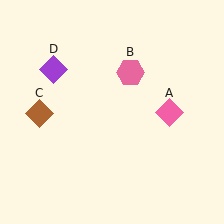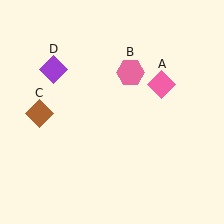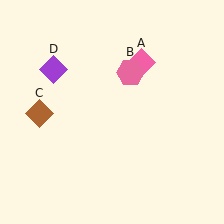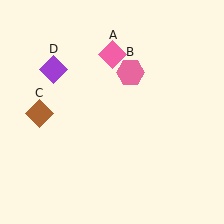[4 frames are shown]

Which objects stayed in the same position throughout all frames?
Pink hexagon (object B) and brown diamond (object C) and purple diamond (object D) remained stationary.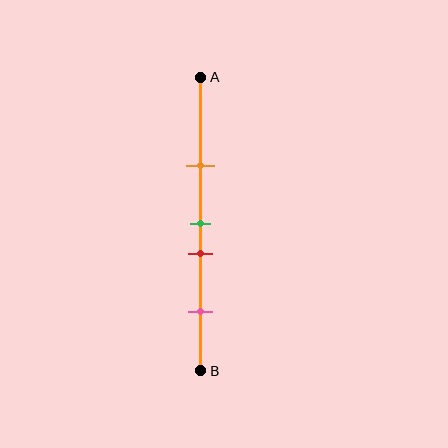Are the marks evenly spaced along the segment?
No, the marks are not evenly spaced.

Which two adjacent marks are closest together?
The green and red marks are the closest adjacent pair.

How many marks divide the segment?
There are 4 marks dividing the segment.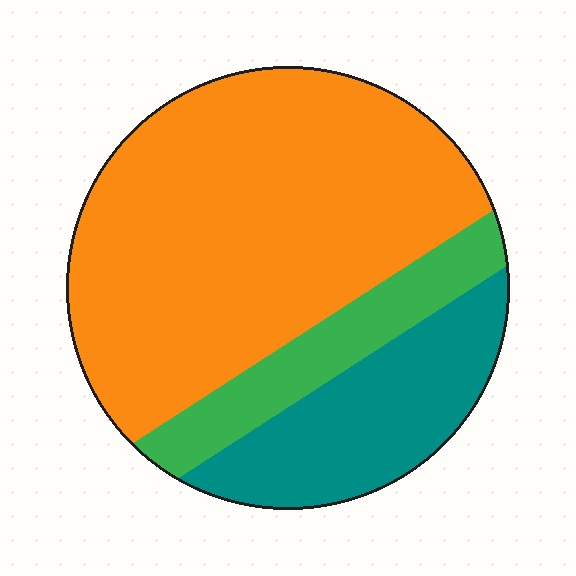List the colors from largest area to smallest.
From largest to smallest: orange, teal, green.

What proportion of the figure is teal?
Teal takes up about one fifth (1/5) of the figure.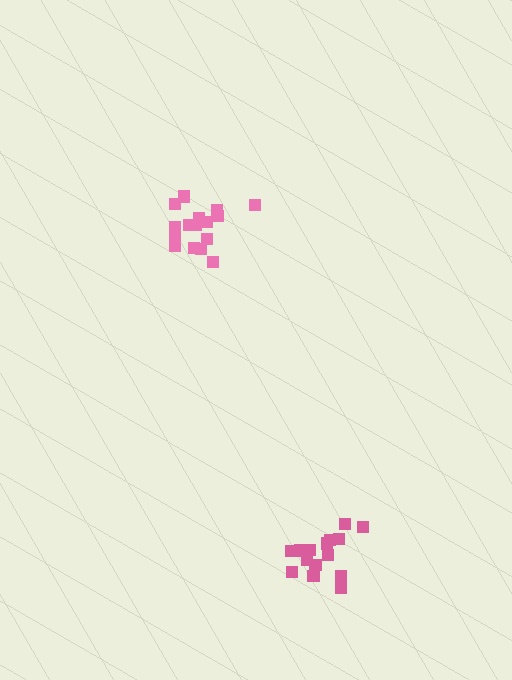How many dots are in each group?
Group 1: 16 dots, Group 2: 15 dots (31 total).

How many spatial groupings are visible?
There are 2 spatial groupings.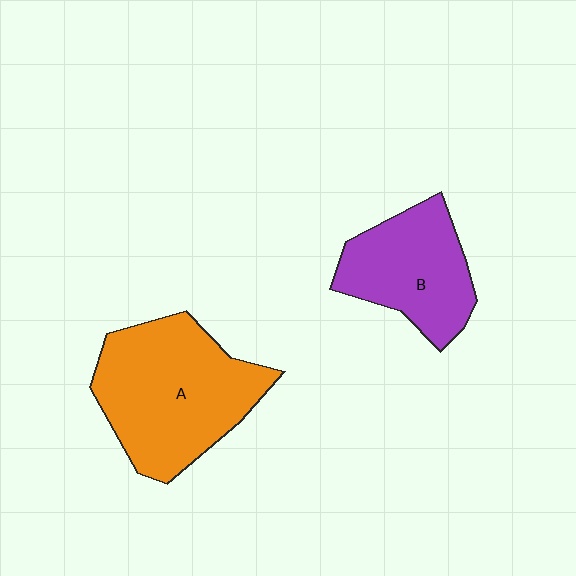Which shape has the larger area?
Shape A (orange).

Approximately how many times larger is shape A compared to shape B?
Approximately 1.5 times.